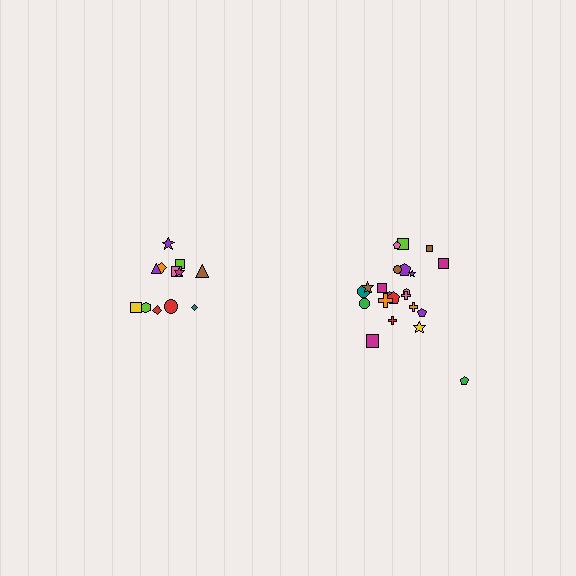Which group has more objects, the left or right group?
The right group.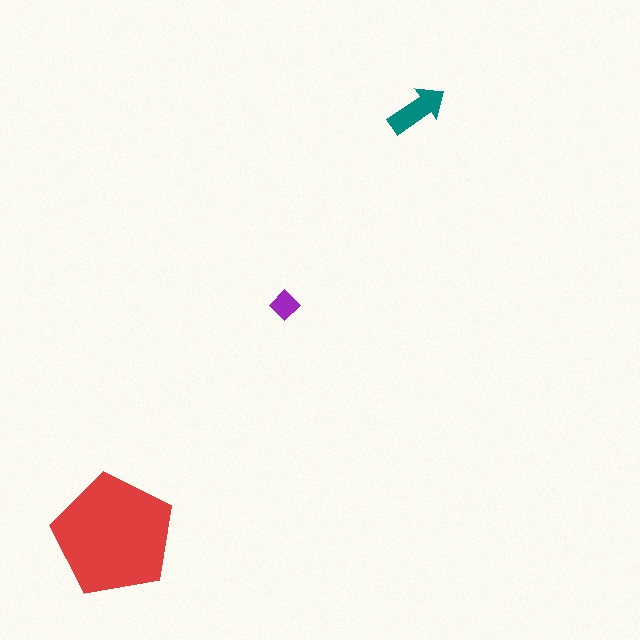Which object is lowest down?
The red pentagon is bottommost.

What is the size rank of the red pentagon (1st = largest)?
1st.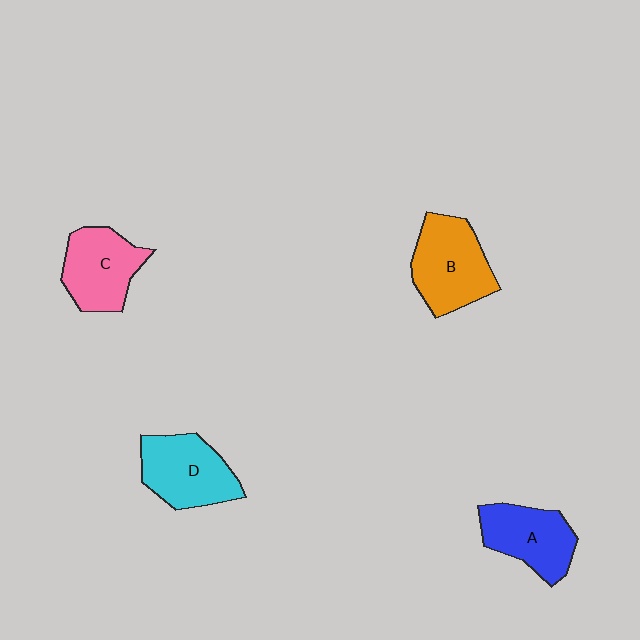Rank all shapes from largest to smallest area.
From largest to smallest: B (orange), D (cyan), C (pink), A (blue).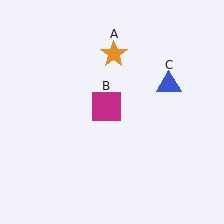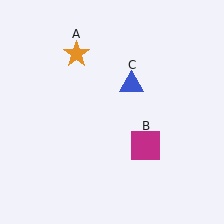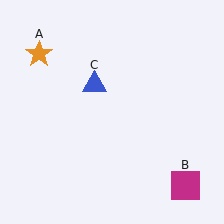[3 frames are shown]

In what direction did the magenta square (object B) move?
The magenta square (object B) moved down and to the right.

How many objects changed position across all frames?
3 objects changed position: orange star (object A), magenta square (object B), blue triangle (object C).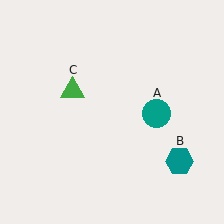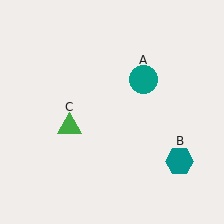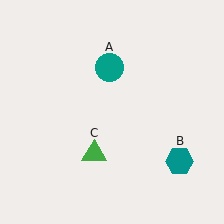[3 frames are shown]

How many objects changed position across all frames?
2 objects changed position: teal circle (object A), green triangle (object C).